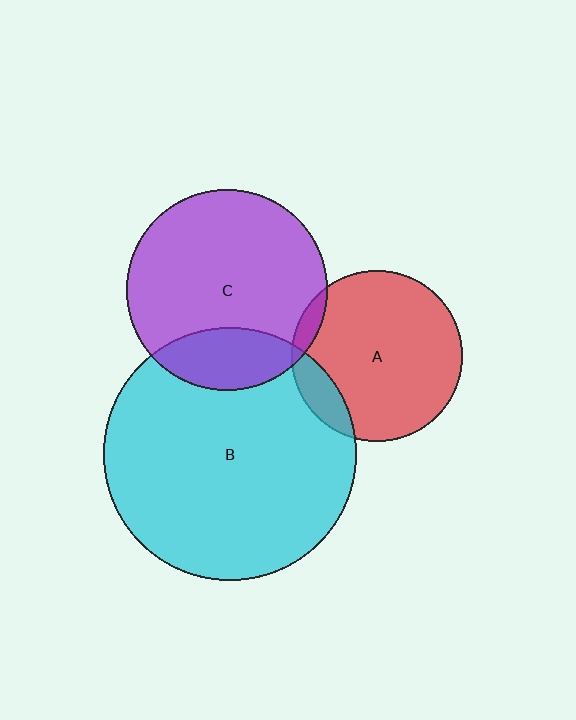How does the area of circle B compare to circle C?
Approximately 1.6 times.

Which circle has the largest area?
Circle B (cyan).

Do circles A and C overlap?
Yes.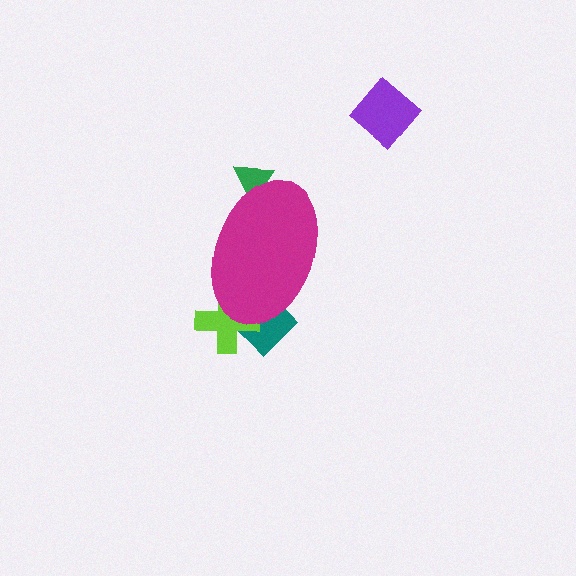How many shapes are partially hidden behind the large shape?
3 shapes are partially hidden.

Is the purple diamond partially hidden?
No, the purple diamond is fully visible.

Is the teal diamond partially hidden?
Yes, the teal diamond is partially hidden behind the magenta ellipse.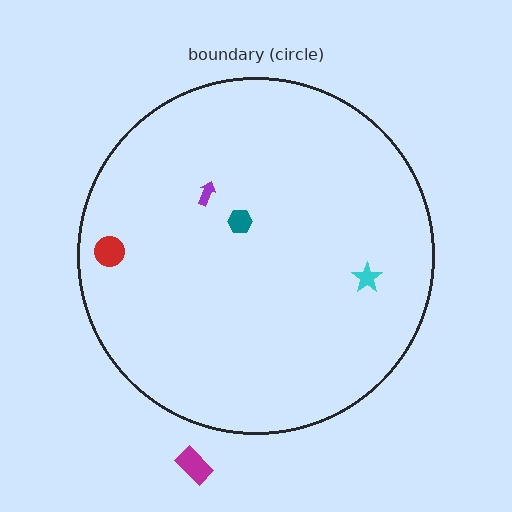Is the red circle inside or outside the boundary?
Inside.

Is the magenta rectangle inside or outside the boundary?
Outside.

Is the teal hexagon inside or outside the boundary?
Inside.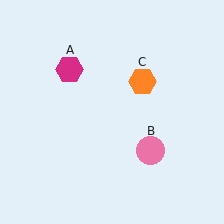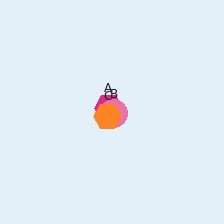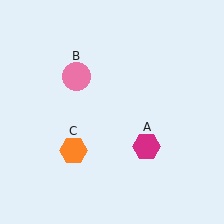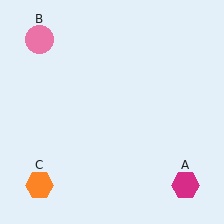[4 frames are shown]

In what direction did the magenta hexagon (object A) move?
The magenta hexagon (object A) moved down and to the right.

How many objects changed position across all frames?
3 objects changed position: magenta hexagon (object A), pink circle (object B), orange hexagon (object C).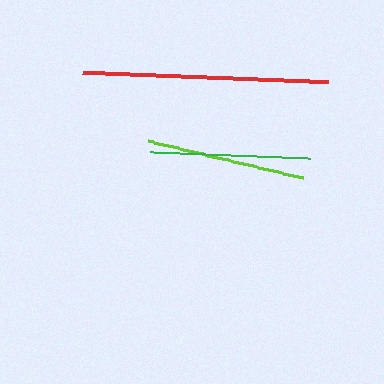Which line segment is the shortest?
The lime line is the shortest at approximately 159 pixels.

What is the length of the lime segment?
The lime segment is approximately 159 pixels long.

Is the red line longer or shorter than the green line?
The red line is longer than the green line.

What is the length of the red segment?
The red segment is approximately 246 pixels long.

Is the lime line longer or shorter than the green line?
The green line is longer than the lime line.